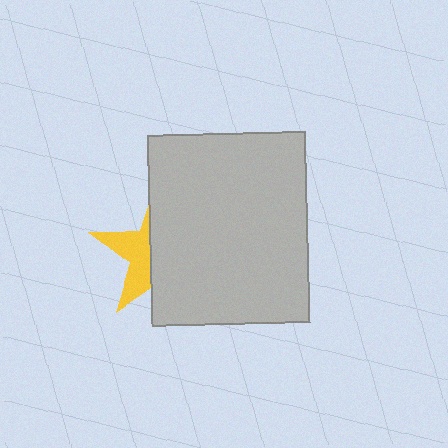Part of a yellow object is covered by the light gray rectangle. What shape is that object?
It is a star.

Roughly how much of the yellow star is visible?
A small part of it is visible (roughly 39%).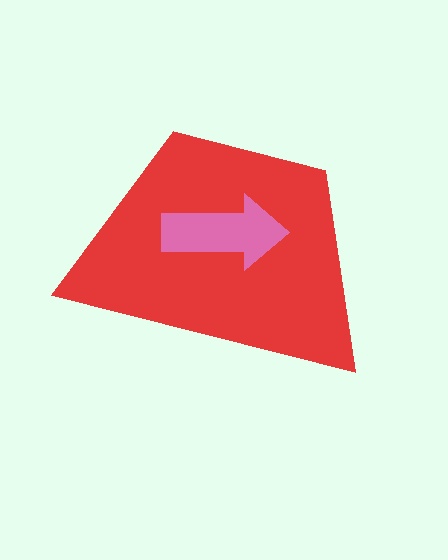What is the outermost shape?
The red trapezoid.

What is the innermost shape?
The pink arrow.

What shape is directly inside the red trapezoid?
The pink arrow.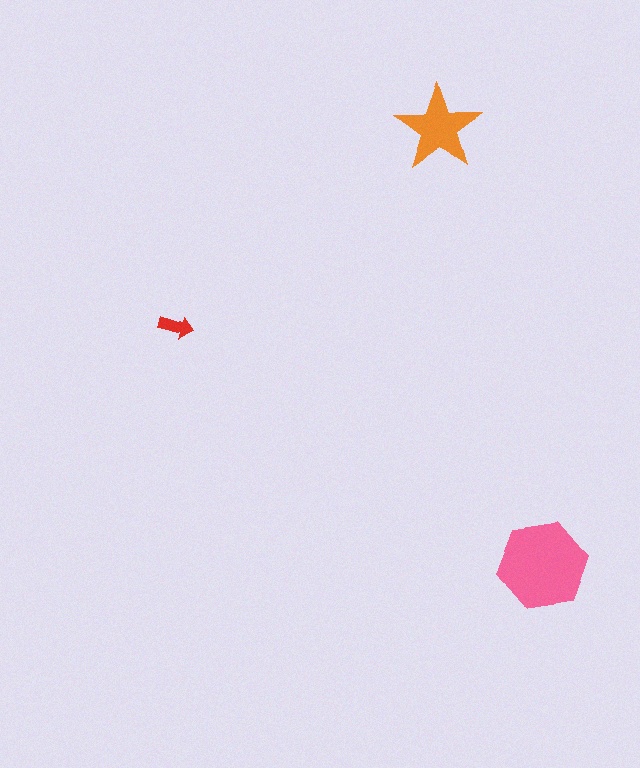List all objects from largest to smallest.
The pink hexagon, the orange star, the red arrow.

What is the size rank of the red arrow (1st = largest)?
3rd.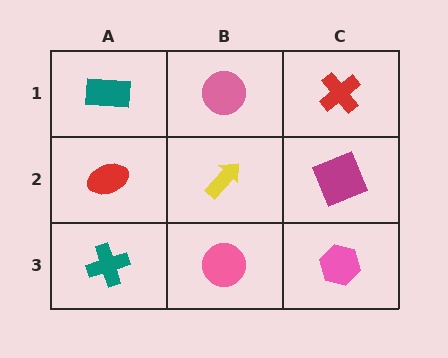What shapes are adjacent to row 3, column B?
A yellow arrow (row 2, column B), a teal cross (row 3, column A), a pink hexagon (row 3, column C).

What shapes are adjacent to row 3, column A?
A red ellipse (row 2, column A), a pink circle (row 3, column B).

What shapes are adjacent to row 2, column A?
A teal rectangle (row 1, column A), a teal cross (row 3, column A), a yellow arrow (row 2, column B).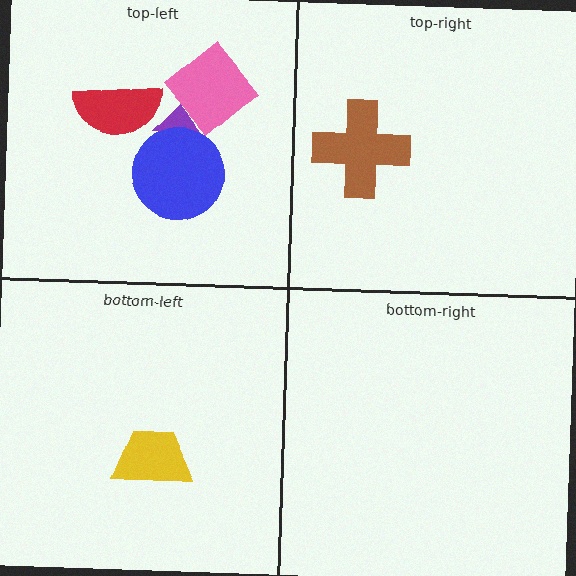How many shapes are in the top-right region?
1.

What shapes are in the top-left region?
The red semicircle, the purple arrow, the pink diamond, the blue circle.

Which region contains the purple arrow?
The top-left region.